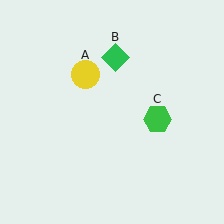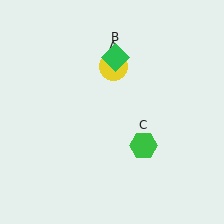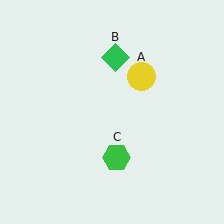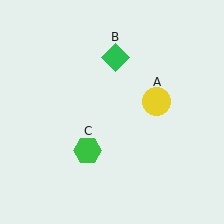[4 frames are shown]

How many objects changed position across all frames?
2 objects changed position: yellow circle (object A), green hexagon (object C).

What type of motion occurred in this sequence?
The yellow circle (object A), green hexagon (object C) rotated clockwise around the center of the scene.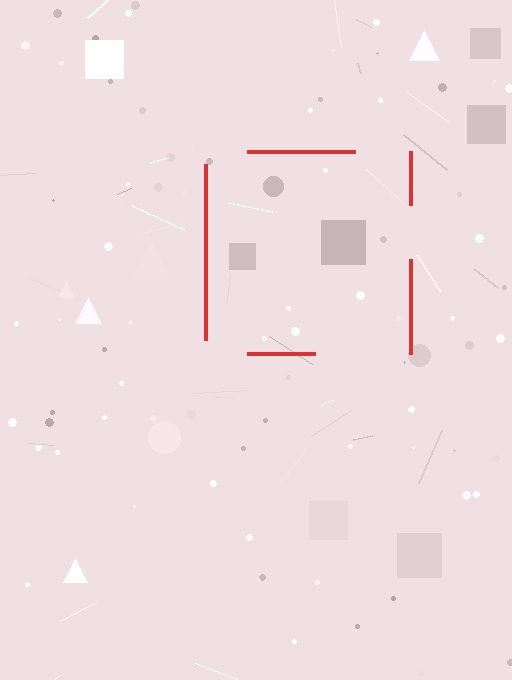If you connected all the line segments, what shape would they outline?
They would outline a square.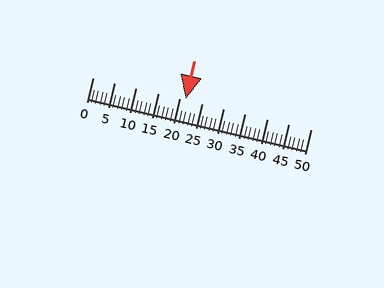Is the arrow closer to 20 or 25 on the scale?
The arrow is closer to 20.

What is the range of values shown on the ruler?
The ruler shows values from 0 to 50.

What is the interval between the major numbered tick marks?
The major tick marks are spaced 5 units apart.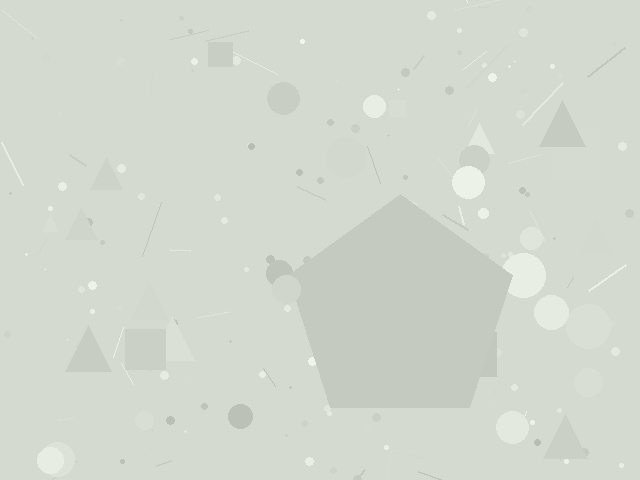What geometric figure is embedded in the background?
A pentagon is embedded in the background.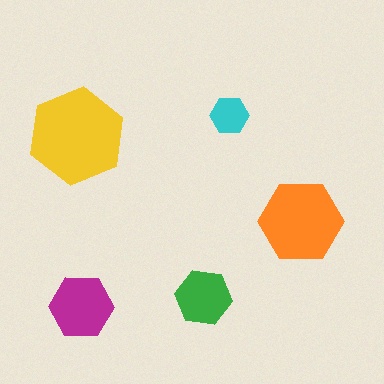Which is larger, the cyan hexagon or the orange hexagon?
The orange one.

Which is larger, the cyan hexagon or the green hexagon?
The green one.